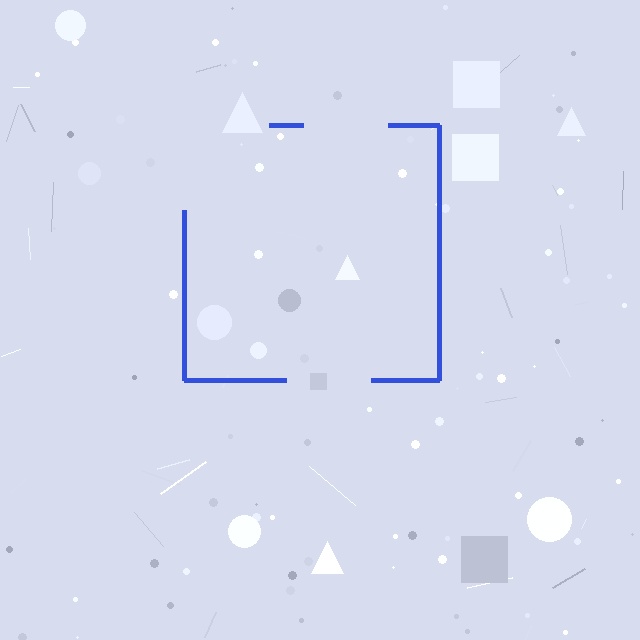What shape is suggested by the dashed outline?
The dashed outline suggests a square.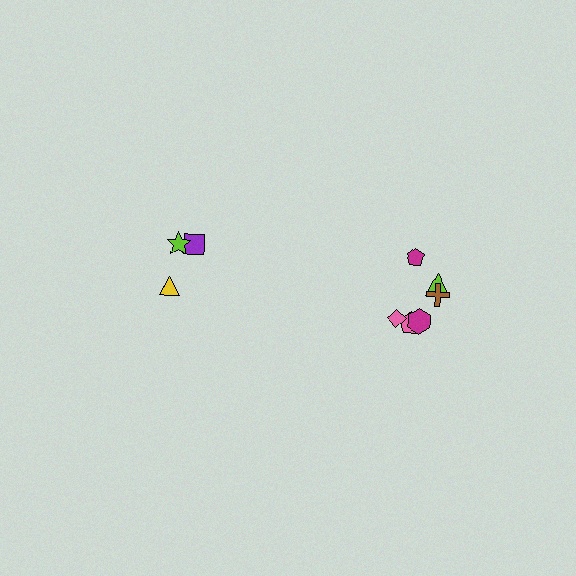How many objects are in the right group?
There are 6 objects.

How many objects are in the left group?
There are 3 objects.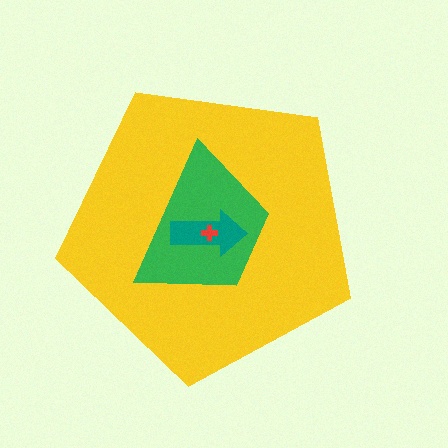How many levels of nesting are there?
4.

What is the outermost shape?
The yellow pentagon.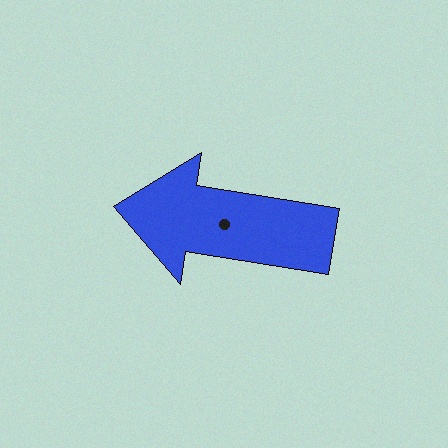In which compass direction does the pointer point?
West.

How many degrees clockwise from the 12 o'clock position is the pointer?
Approximately 279 degrees.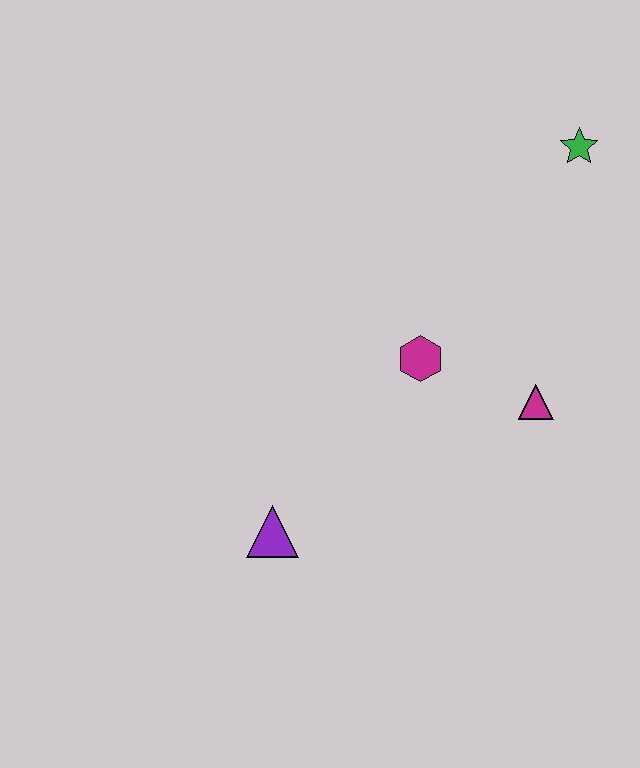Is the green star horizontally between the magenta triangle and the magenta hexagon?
No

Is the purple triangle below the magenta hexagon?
Yes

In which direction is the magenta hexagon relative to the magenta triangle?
The magenta hexagon is to the left of the magenta triangle.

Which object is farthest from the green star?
The purple triangle is farthest from the green star.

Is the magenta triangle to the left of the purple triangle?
No